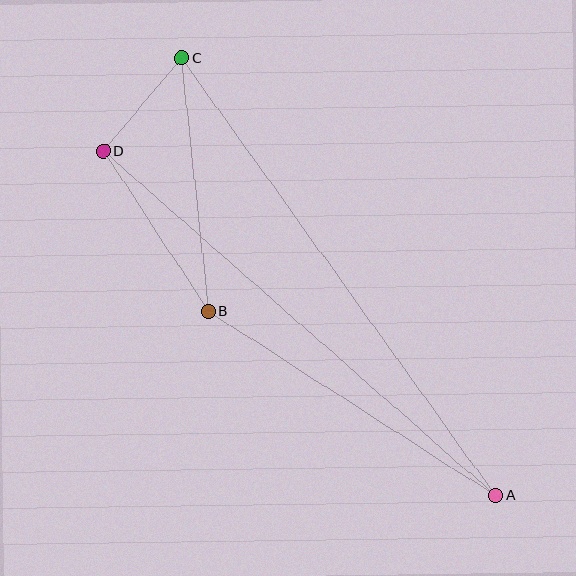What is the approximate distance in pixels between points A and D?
The distance between A and D is approximately 522 pixels.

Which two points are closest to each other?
Points C and D are closest to each other.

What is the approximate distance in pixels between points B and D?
The distance between B and D is approximately 192 pixels.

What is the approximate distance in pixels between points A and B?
The distance between A and B is approximately 341 pixels.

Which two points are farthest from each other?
Points A and C are farthest from each other.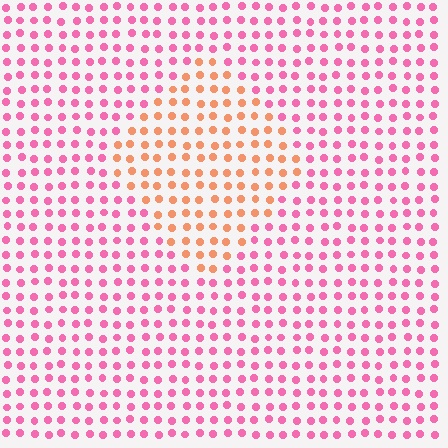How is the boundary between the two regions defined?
The boundary is defined purely by a slight shift in hue (about 49 degrees). Spacing, size, and orientation are identical on both sides.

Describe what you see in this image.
The image is filled with small pink elements in a uniform arrangement. A diamond-shaped region is visible where the elements are tinted to a slightly different hue, forming a subtle color boundary.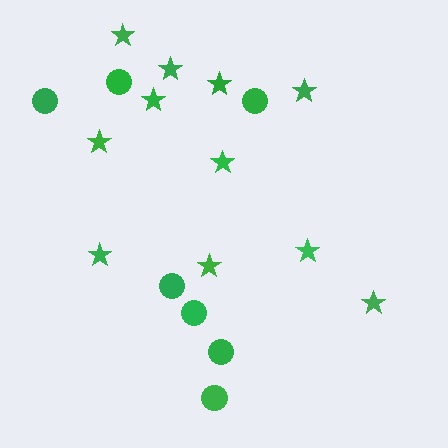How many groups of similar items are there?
There are 2 groups: one group of circles (7) and one group of stars (11).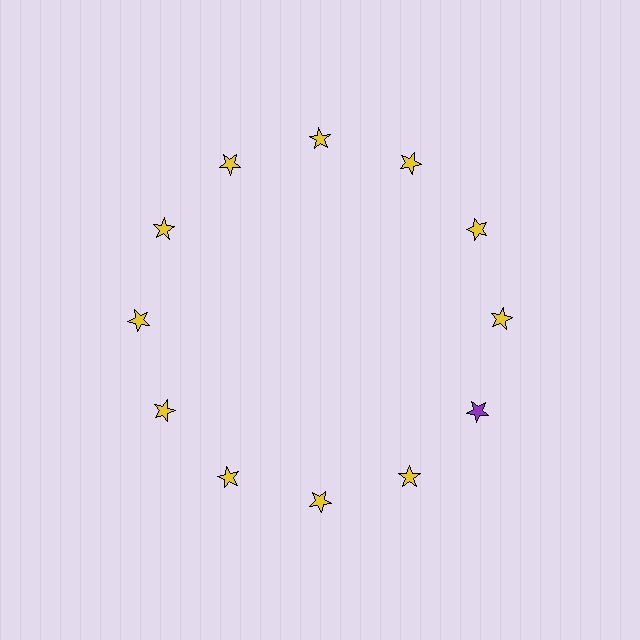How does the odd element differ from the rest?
It has a different color: purple instead of yellow.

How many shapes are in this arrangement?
There are 12 shapes arranged in a ring pattern.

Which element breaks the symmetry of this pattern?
The purple star at roughly the 4 o'clock position breaks the symmetry. All other shapes are yellow stars.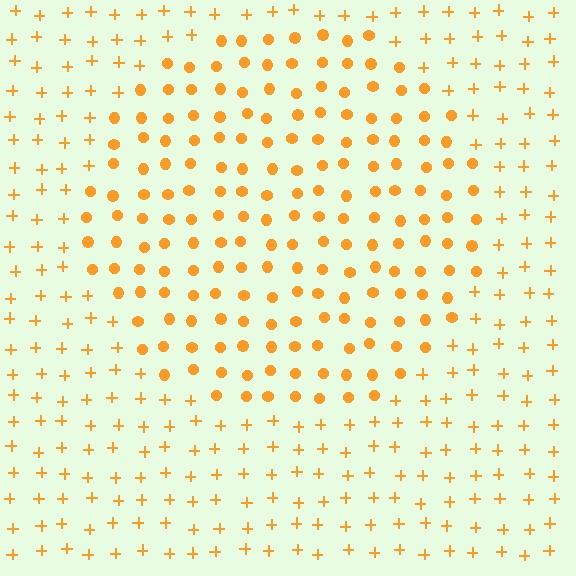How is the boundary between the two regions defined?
The boundary is defined by a change in element shape: circles inside vs. plus signs outside. All elements share the same color and spacing.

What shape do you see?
I see a circle.